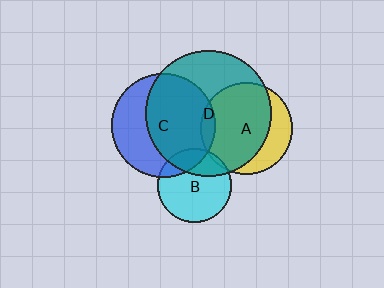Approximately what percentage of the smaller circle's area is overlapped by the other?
Approximately 20%.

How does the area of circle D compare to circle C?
Approximately 1.5 times.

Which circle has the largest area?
Circle D (teal).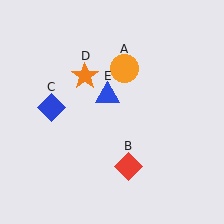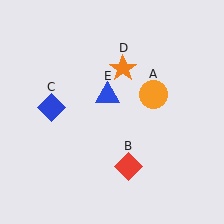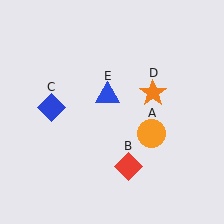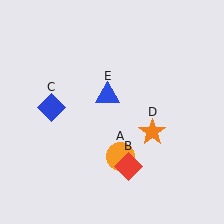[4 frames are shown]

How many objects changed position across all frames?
2 objects changed position: orange circle (object A), orange star (object D).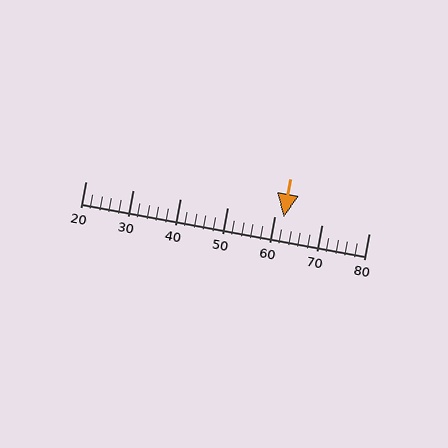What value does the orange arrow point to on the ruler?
The orange arrow points to approximately 62.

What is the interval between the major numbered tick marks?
The major tick marks are spaced 10 units apart.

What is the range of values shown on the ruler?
The ruler shows values from 20 to 80.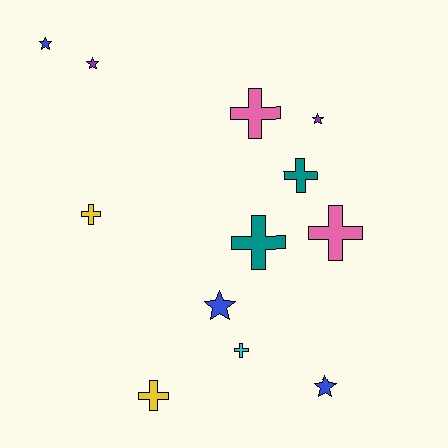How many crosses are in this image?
There are 7 crosses.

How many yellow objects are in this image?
There are 2 yellow objects.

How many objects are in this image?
There are 12 objects.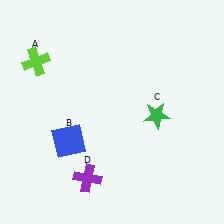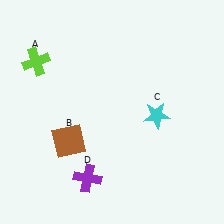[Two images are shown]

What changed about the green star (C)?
In Image 1, C is green. In Image 2, it changed to cyan.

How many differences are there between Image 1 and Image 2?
There are 2 differences between the two images.